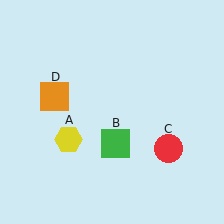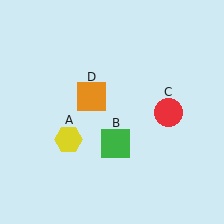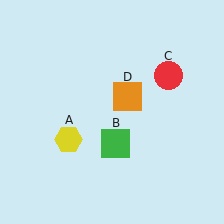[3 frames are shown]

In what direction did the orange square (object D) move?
The orange square (object D) moved right.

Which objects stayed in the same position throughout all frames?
Yellow hexagon (object A) and green square (object B) remained stationary.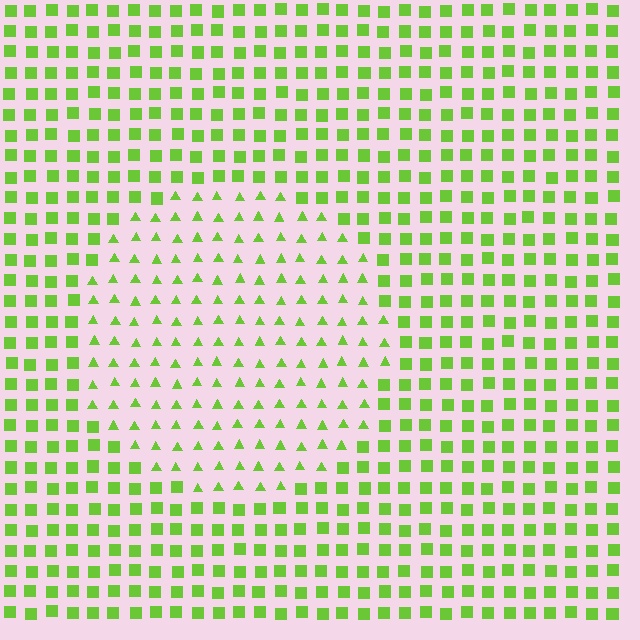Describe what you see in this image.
The image is filled with small lime elements arranged in a uniform grid. A circle-shaped region contains triangles, while the surrounding area contains squares. The boundary is defined purely by the change in element shape.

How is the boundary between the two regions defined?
The boundary is defined by a change in element shape: triangles inside vs. squares outside. All elements share the same color and spacing.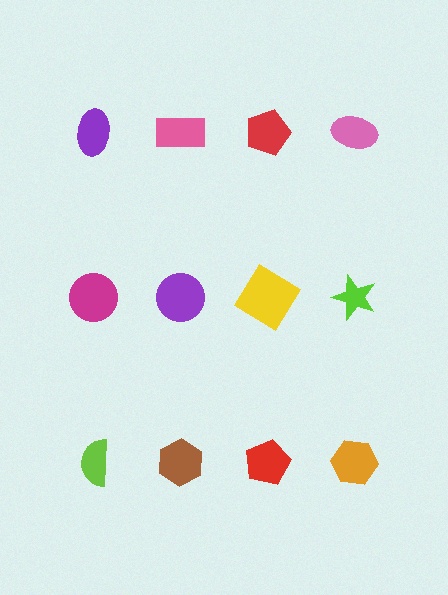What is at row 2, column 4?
A lime star.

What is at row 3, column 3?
A red pentagon.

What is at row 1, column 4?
A pink ellipse.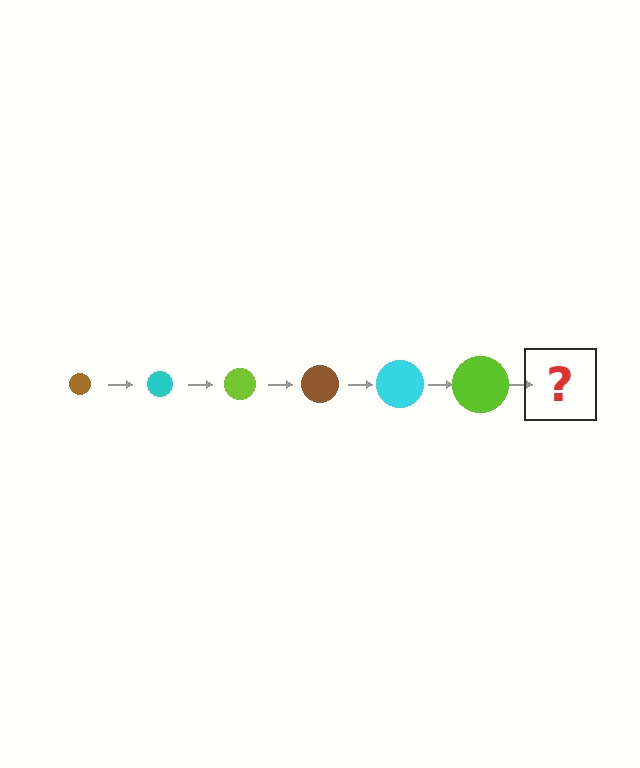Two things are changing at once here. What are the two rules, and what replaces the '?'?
The two rules are that the circle grows larger each step and the color cycles through brown, cyan, and lime. The '?' should be a brown circle, larger than the previous one.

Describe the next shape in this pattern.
It should be a brown circle, larger than the previous one.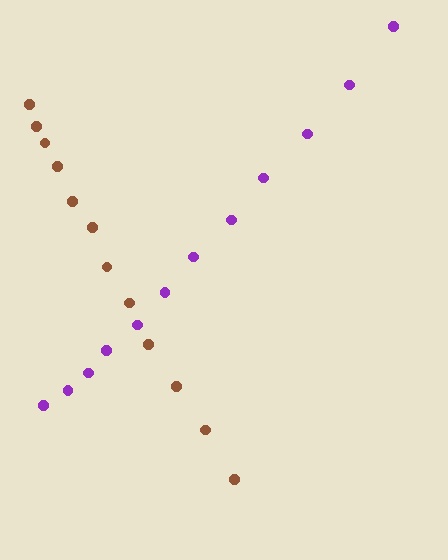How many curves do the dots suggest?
There are 2 distinct paths.